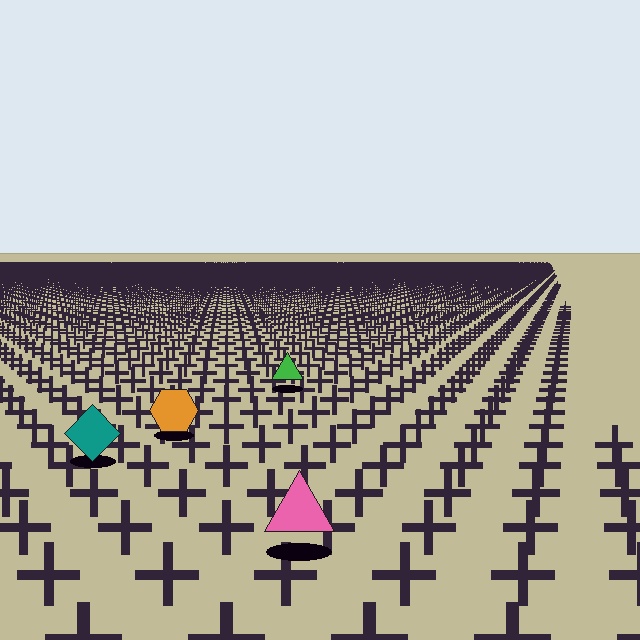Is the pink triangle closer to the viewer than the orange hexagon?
Yes. The pink triangle is closer — you can tell from the texture gradient: the ground texture is coarser near it.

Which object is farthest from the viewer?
The green triangle is farthest from the viewer. It appears smaller and the ground texture around it is denser.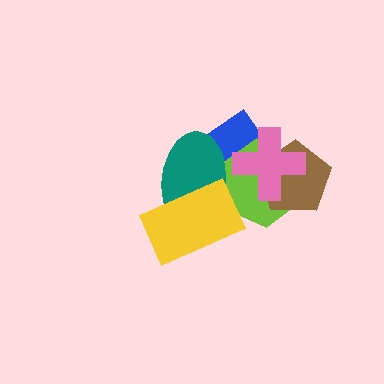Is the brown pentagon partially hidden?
Yes, it is partially covered by another shape.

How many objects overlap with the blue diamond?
5 objects overlap with the blue diamond.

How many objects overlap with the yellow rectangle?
3 objects overlap with the yellow rectangle.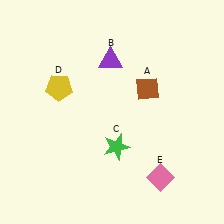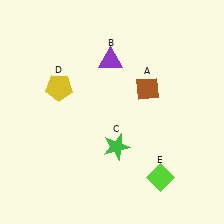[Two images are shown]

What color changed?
The diamond (E) changed from pink in Image 1 to lime in Image 2.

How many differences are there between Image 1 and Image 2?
There is 1 difference between the two images.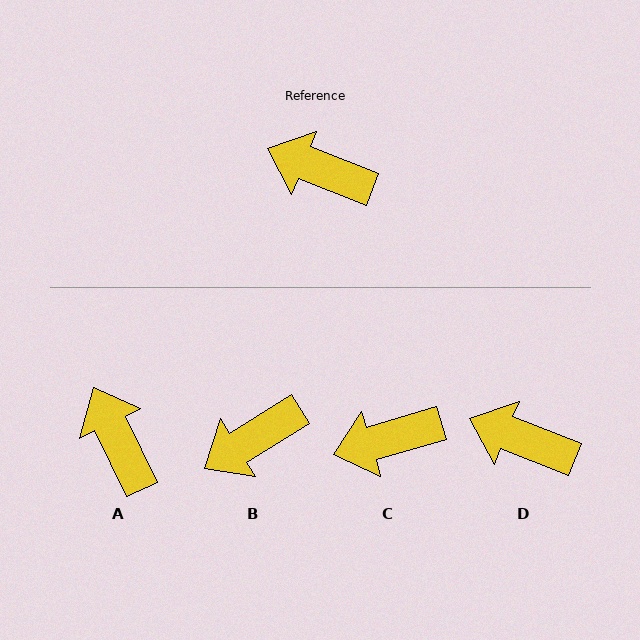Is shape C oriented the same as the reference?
No, it is off by about 38 degrees.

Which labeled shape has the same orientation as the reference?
D.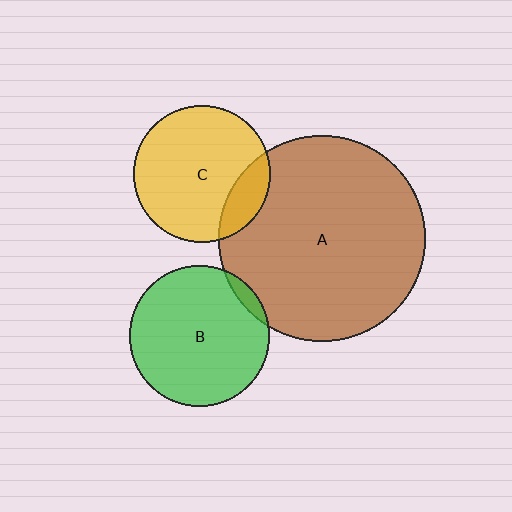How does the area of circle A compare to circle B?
Approximately 2.2 times.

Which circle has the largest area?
Circle A (brown).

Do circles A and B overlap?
Yes.